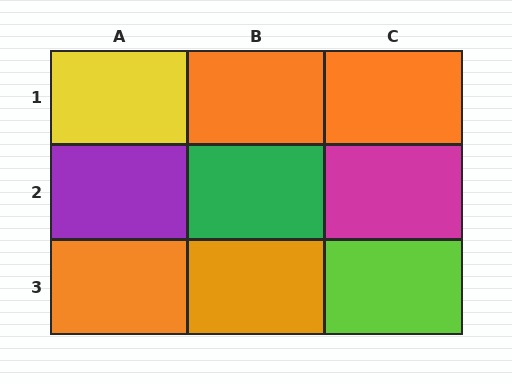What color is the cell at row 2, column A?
Purple.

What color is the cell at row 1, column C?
Orange.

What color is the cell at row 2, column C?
Magenta.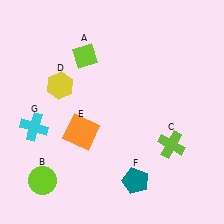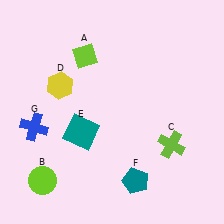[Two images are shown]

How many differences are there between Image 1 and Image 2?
There are 2 differences between the two images.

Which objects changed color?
E changed from orange to teal. G changed from cyan to blue.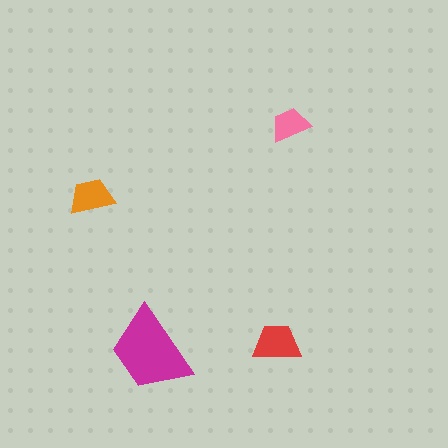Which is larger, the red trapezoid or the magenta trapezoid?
The magenta one.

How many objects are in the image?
There are 4 objects in the image.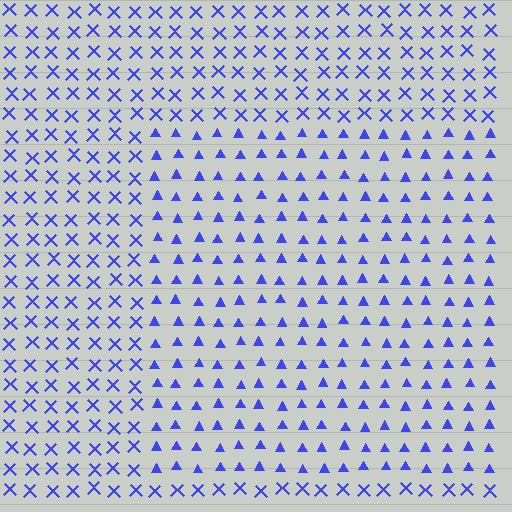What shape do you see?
I see a rectangle.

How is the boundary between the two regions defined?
The boundary is defined by a change in element shape: triangles inside vs. X marks outside. All elements share the same color and spacing.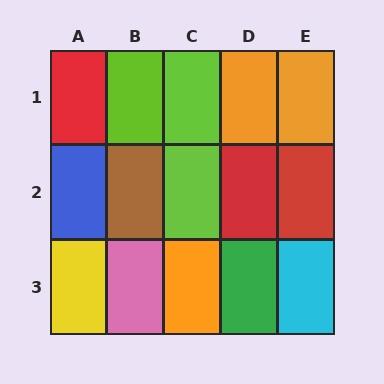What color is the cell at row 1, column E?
Orange.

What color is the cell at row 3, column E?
Cyan.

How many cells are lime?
3 cells are lime.